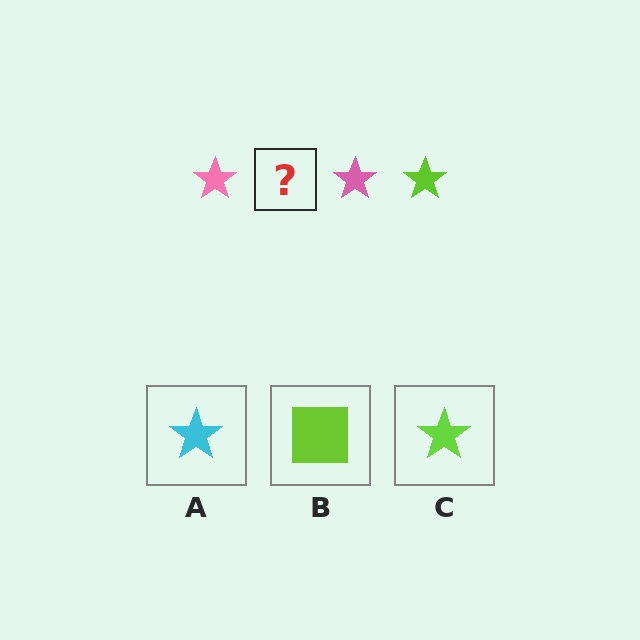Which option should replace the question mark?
Option C.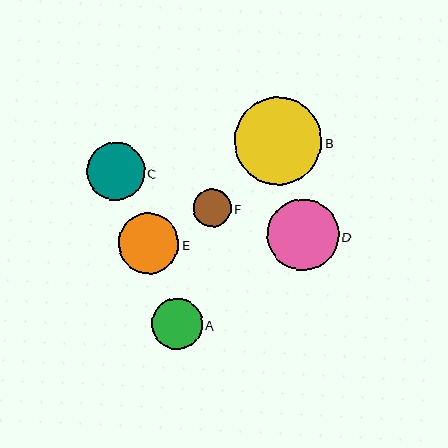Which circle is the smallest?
Circle F is the smallest with a size of approximately 38 pixels.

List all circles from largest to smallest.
From largest to smallest: B, D, E, C, A, F.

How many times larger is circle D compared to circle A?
Circle D is approximately 1.4 times the size of circle A.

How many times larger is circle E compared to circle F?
Circle E is approximately 1.6 times the size of circle F.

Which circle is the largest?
Circle B is the largest with a size of approximately 88 pixels.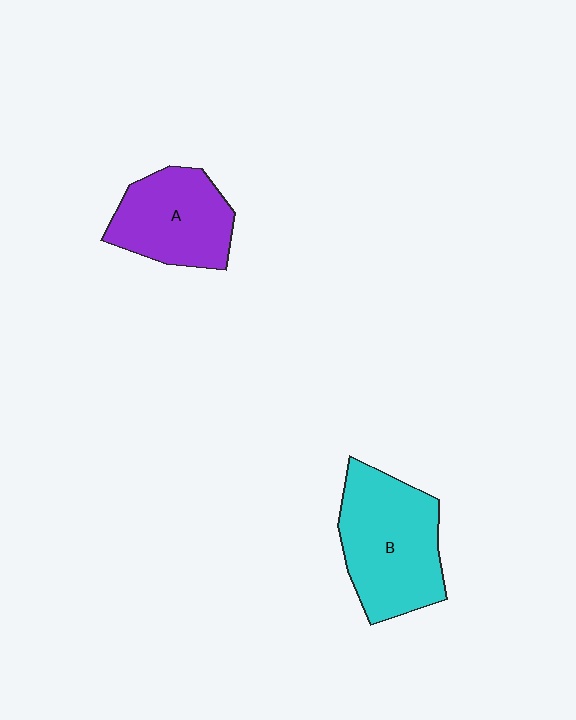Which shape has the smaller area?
Shape A (purple).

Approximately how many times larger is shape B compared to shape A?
Approximately 1.3 times.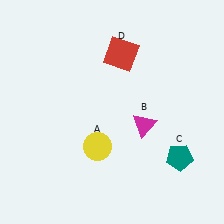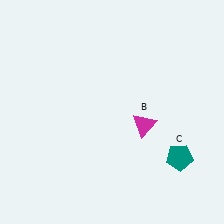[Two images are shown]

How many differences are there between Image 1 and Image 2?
There are 2 differences between the two images.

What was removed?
The yellow circle (A), the red square (D) were removed in Image 2.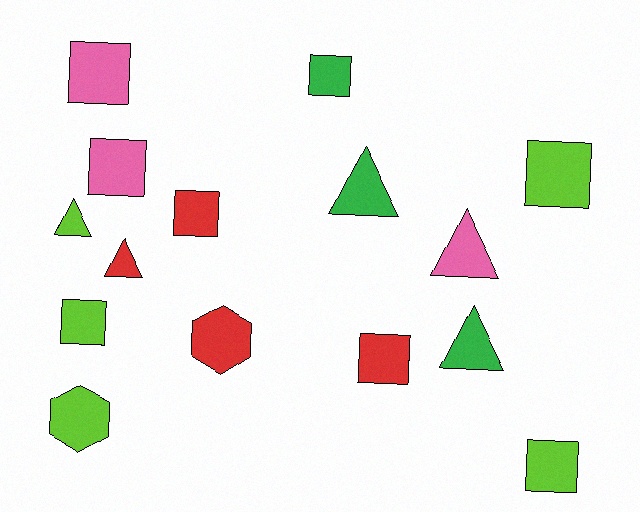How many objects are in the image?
There are 15 objects.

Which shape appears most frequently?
Square, with 8 objects.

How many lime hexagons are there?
There is 1 lime hexagon.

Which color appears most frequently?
Lime, with 5 objects.